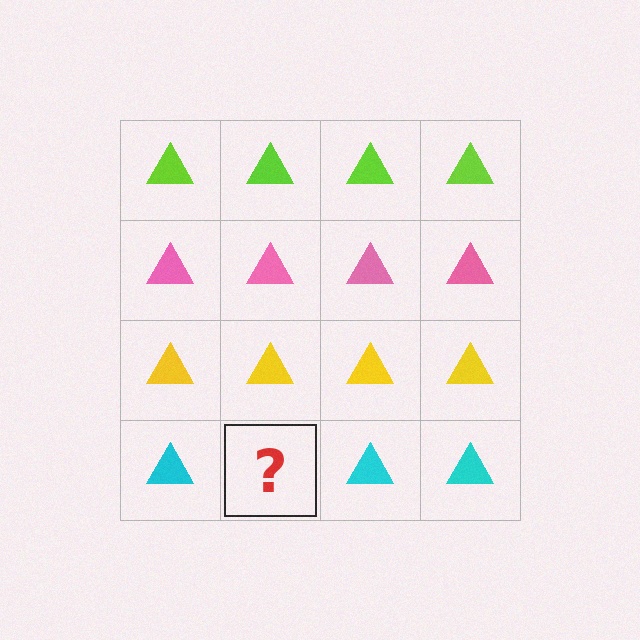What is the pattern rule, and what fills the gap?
The rule is that each row has a consistent color. The gap should be filled with a cyan triangle.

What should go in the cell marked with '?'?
The missing cell should contain a cyan triangle.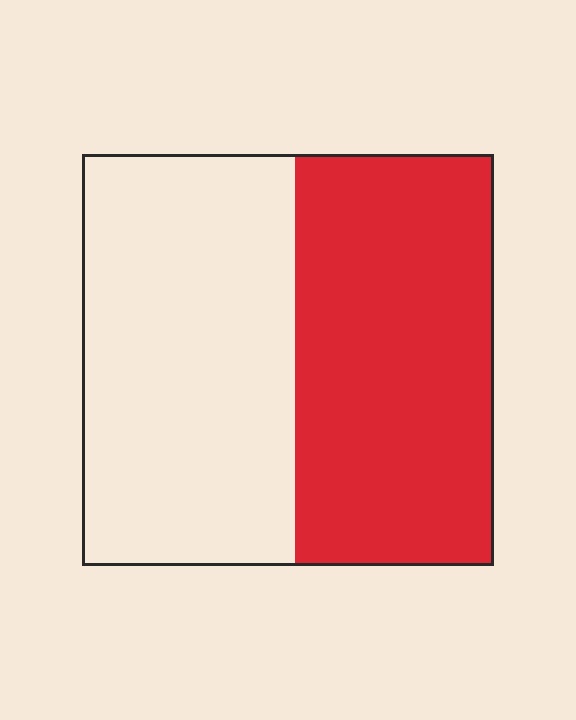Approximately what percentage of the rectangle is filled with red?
Approximately 50%.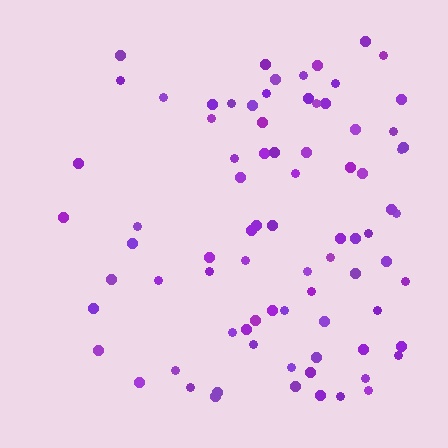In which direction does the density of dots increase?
From left to right, with the right side densest.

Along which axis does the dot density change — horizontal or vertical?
Horizontal.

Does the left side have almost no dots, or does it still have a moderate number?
Still a moderate number, just noticeably fewer than the right.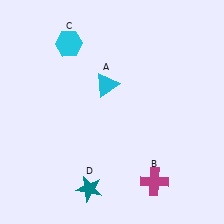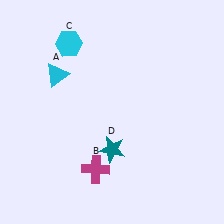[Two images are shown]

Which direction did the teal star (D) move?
The teal star (D) moved up.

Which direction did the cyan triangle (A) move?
The cyan triangle (A) moved left.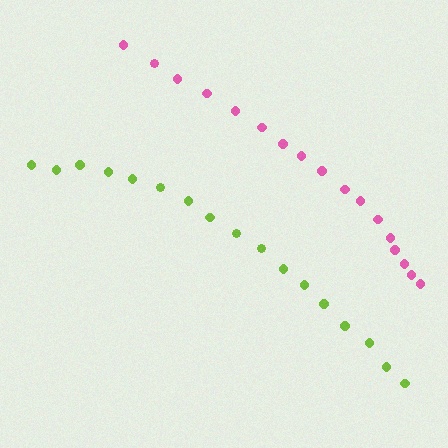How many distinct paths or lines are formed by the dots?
There are 2 distinct paths.